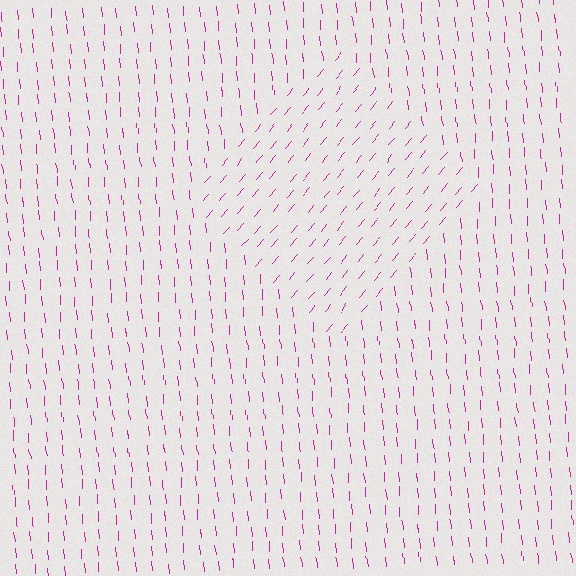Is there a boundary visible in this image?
Yes, there is a texture boundary formed by a change in line orientation.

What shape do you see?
I see a diamond.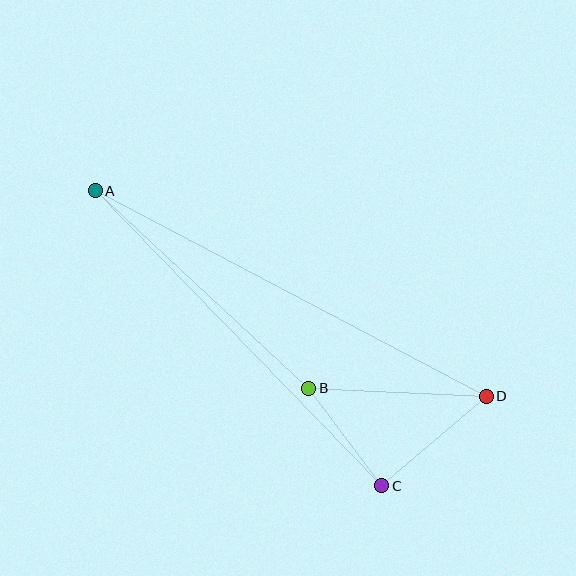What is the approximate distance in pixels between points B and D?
The distance between B and D is approximately 178 pixels.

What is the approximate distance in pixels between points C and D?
The distance between C and D is approximately 138 pixels.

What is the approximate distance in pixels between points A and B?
The distance between A and B is approximately 291 pixels.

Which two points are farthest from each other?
Points A and D are farthest from each other.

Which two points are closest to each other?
Points B and C are closest to each other.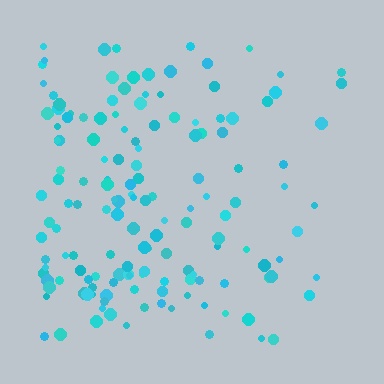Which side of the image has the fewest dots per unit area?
The right.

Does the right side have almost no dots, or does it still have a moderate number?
Still a moderate number, just noticeably fewer than the left.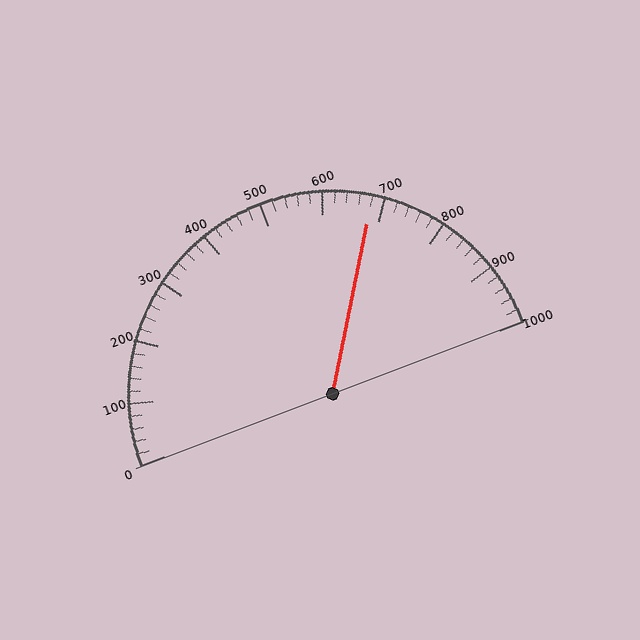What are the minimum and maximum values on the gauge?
The gauge ranges from 0 to 1000.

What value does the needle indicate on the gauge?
The needle indicates approximately 680.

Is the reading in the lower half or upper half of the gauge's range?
The reading is in the upper half of the range (0 to 1000).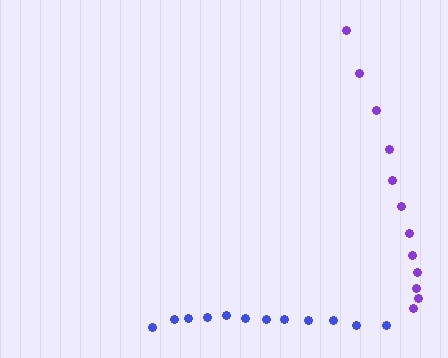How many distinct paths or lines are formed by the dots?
There are 2 distinct paths.